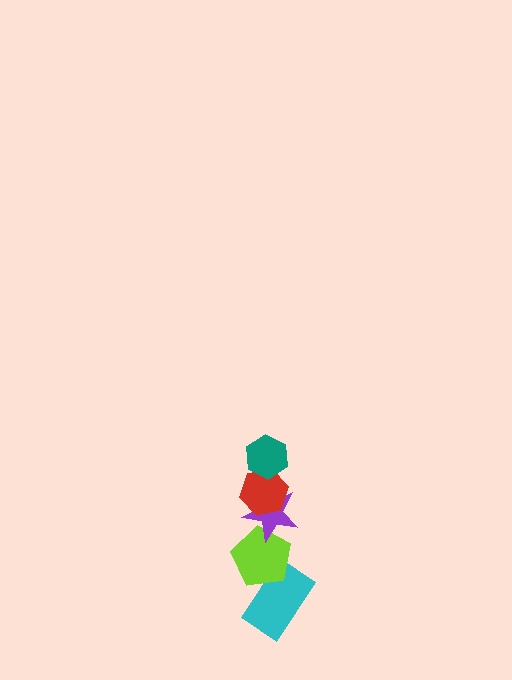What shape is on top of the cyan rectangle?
The lime pentagon is on top of the cyan rectangle.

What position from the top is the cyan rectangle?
The cyan rectangle is 5th from the top.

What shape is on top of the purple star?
The red hexagon is on top of the purple star.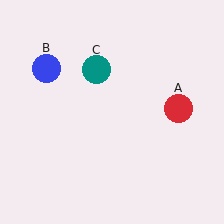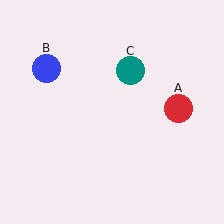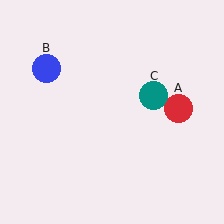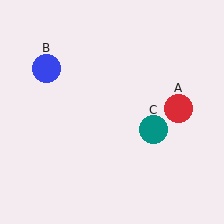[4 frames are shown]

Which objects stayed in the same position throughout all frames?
Red circle (object A) and blue circle (object B) remained stationary.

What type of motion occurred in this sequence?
The teal circle (object C) rotated clockwise around the center of the scene.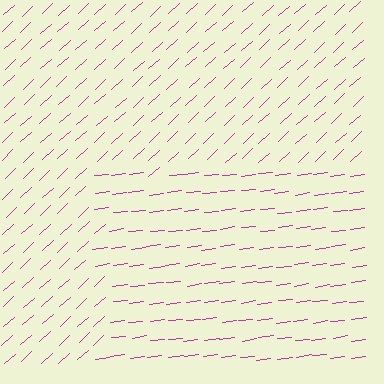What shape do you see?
I see a rectangle.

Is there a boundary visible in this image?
Yes, there is a texture boundary formed by a change in line orientation.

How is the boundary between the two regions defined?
The boundary is defined purely by a change in line orientation (approximately 35 degrees difference). All lines are the same color and thickness.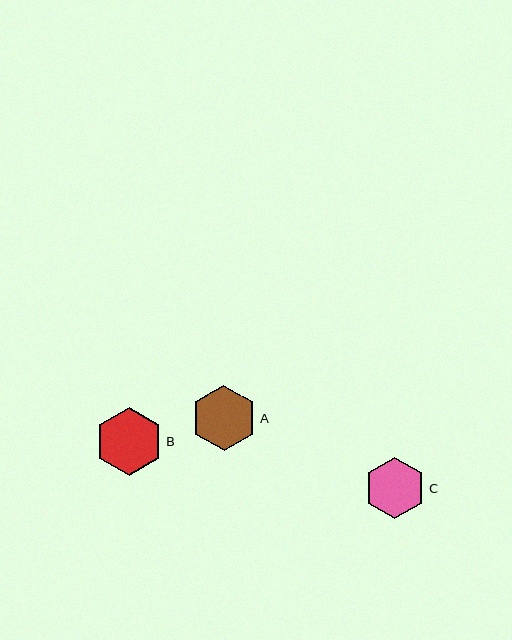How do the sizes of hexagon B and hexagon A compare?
Hexagon B and hexagon A are approximately the same size.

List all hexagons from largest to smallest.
From largest to smallest: B, A, C.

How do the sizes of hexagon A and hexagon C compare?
Hexagon A and hexagon C are approximately the same size.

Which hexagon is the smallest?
Hexagon C is the smallest with a size of approximately 62 pixels.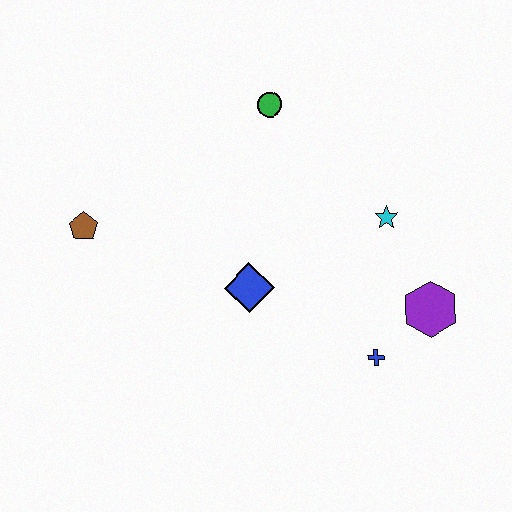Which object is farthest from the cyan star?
The brown pentagon is farthest from the cyan star.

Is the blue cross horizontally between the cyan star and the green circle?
Yes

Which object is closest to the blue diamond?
The blue cross is closest to the blue diamond.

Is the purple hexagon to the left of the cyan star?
No